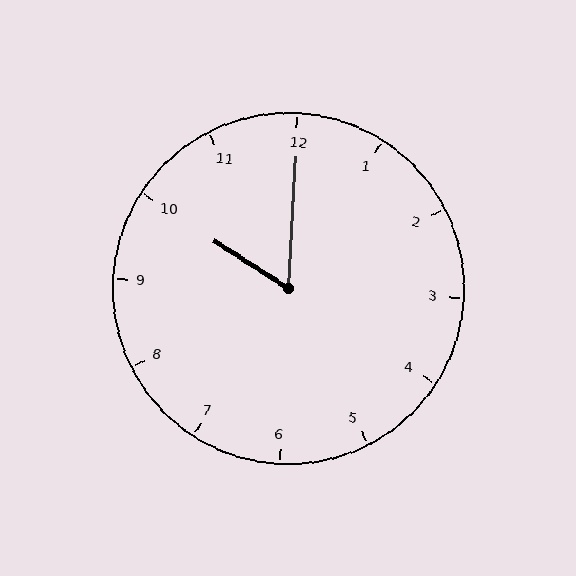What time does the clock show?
10:00.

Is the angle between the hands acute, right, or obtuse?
It is acute.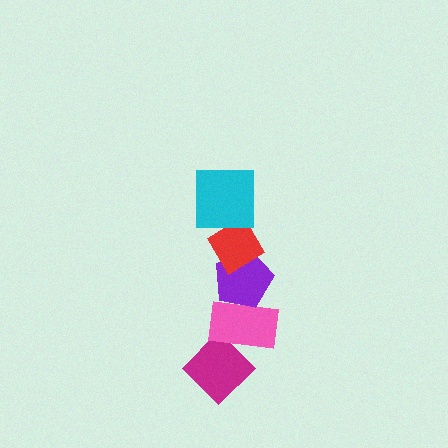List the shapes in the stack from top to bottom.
From top to bottom: the cyan square, the red diamond, the purple pentagon, the pink rectangle, the magenta diamond.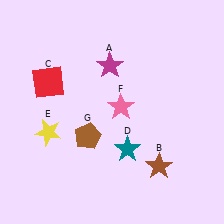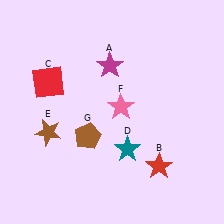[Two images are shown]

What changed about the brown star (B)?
In Image 1, B is brown. In Image 2, it changed to red.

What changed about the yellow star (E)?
In Image 1, E is yellow. In Image 2, it changed to brown.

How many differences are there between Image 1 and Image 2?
There are 2 differences between the two images.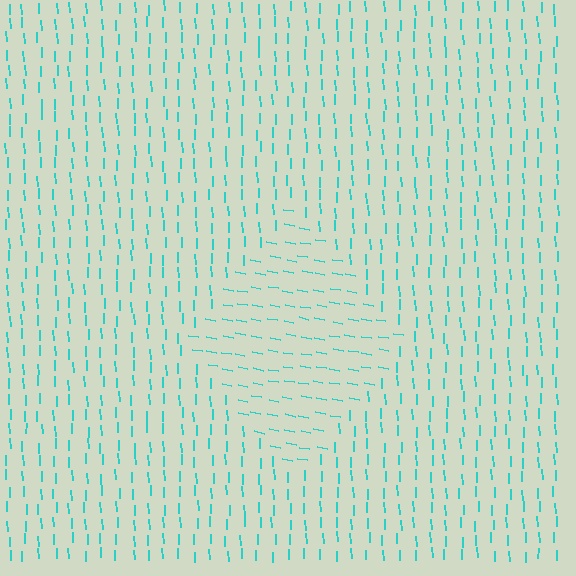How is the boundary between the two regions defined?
The boundary is defined purely by a change in line orientation (approximately 78 degrees difference). All lines are the same color and thickness.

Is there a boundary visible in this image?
Yes, there is a texture boundary formed by a change in line orientation.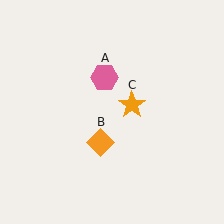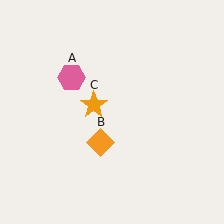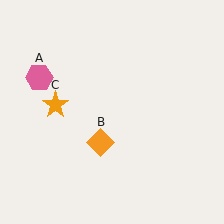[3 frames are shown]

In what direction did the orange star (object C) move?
The orange star (object C) moved left.